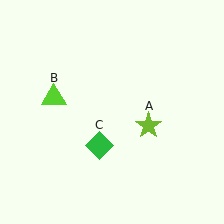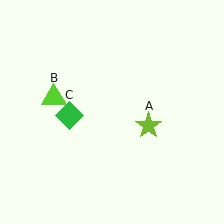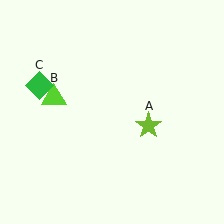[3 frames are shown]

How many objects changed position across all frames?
1 object changed position: green diamond (object C).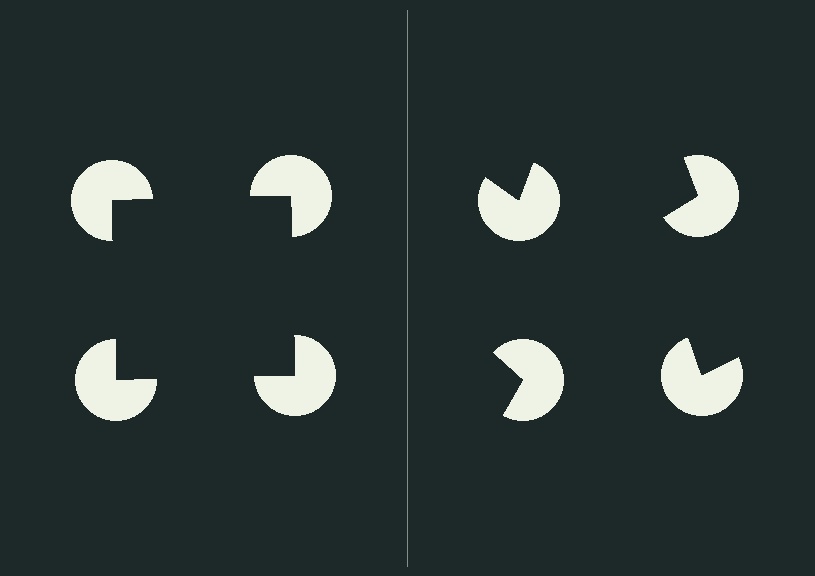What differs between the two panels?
The pac-man discs are positioned identically on both sides; only the wedge orientations differ. On the left they align to a square; on the right they are misaligned.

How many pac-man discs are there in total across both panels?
8 — 4 on each side.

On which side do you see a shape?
An illusory square appears on the left side. On the right side the wedge cuts are rotated, so no coherent shape forms.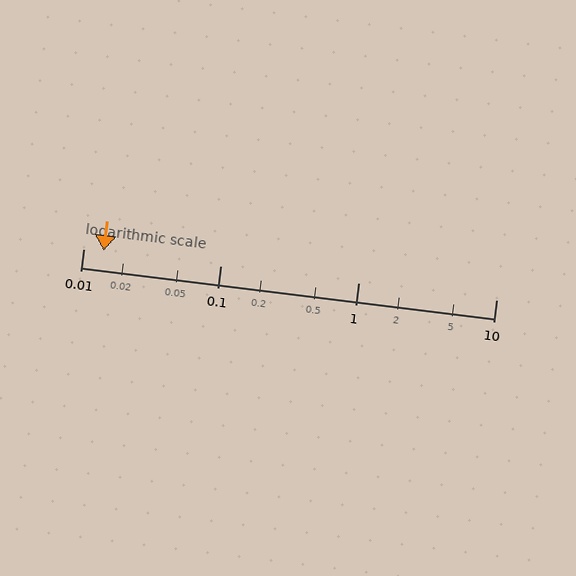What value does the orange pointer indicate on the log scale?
The pointer indicates approximately 0.014.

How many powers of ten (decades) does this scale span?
The scale spans 3 decades, from 0.01 to 10.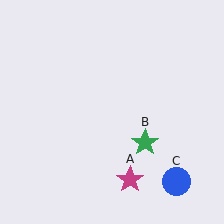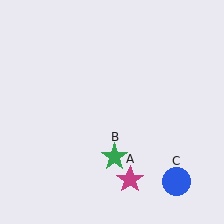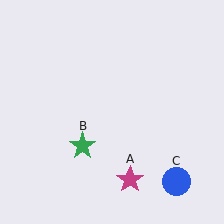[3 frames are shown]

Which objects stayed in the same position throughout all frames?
Magenta star (object A) and blue circle (object C) remained stationary.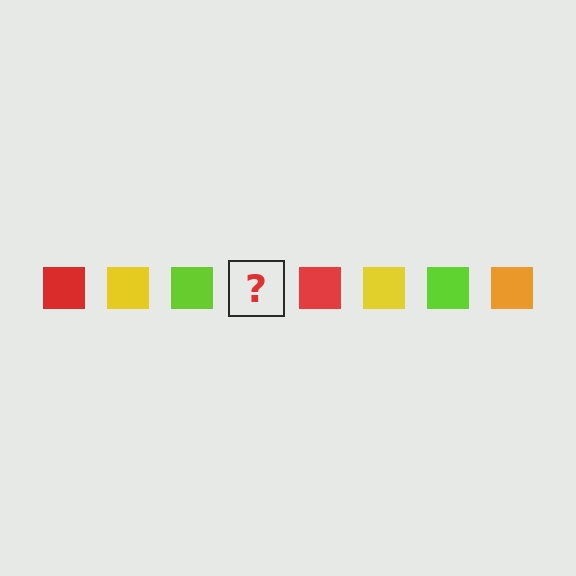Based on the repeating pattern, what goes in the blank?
The blank should be an orange square.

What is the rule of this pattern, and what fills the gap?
The rule is that the pattern cycles through red, yellow, lime, orange squares. The gap should be filled with an orange square.